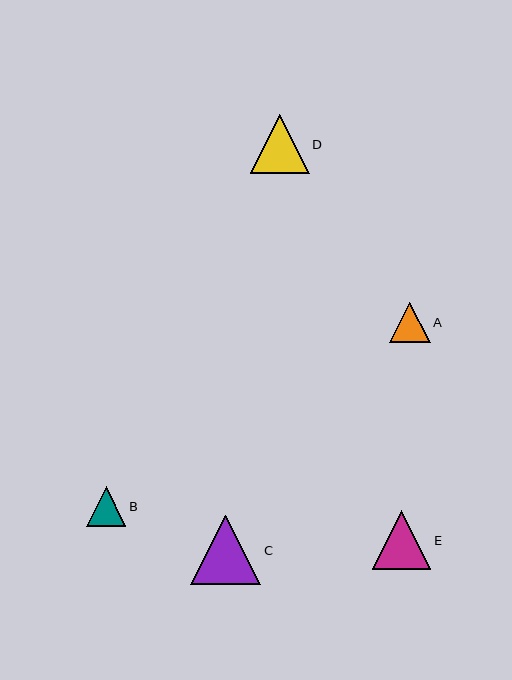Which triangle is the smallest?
Triangle B is the smallest with a size of approximately 40 pixels.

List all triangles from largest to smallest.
From largest to smallest: C, E, D, A, B.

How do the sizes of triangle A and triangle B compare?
Triangle A and triangle B are approximately the same size.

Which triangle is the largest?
Triangle C is the largest with a size of approximately 70 pixels.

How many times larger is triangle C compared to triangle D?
Triangle C is approximately 1.2 times the size of triangle D.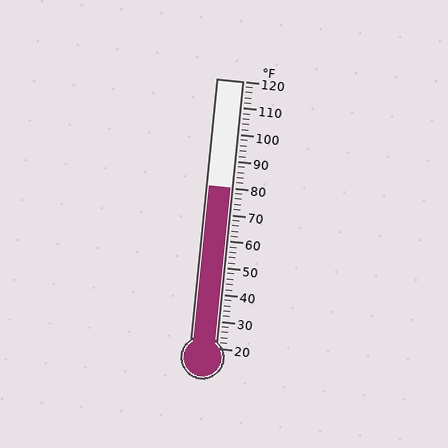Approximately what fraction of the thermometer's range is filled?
The thermometer is filled to approximately 60% of its range.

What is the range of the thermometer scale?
The thermometer scale ranges from 20°F to 120°F.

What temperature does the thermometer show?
The thermometer shows approximately 80°F.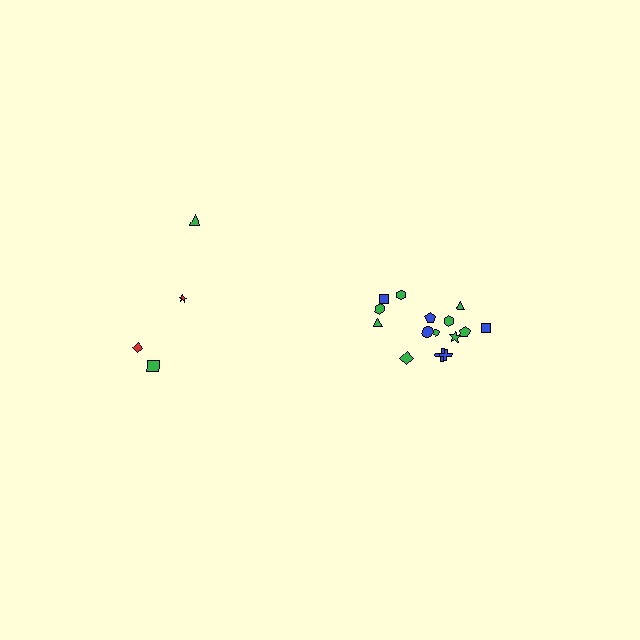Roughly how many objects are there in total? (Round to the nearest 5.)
Roughly 20 objects in total.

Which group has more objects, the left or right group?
The right group.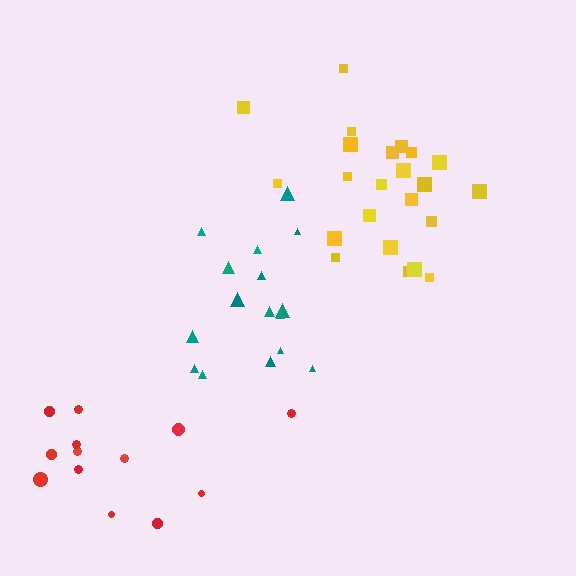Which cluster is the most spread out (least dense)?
Red.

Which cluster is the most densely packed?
Yellow.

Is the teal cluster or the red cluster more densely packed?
Teal.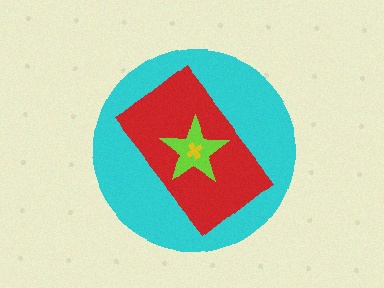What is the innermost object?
The yellow cross.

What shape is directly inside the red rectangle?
The lime star.